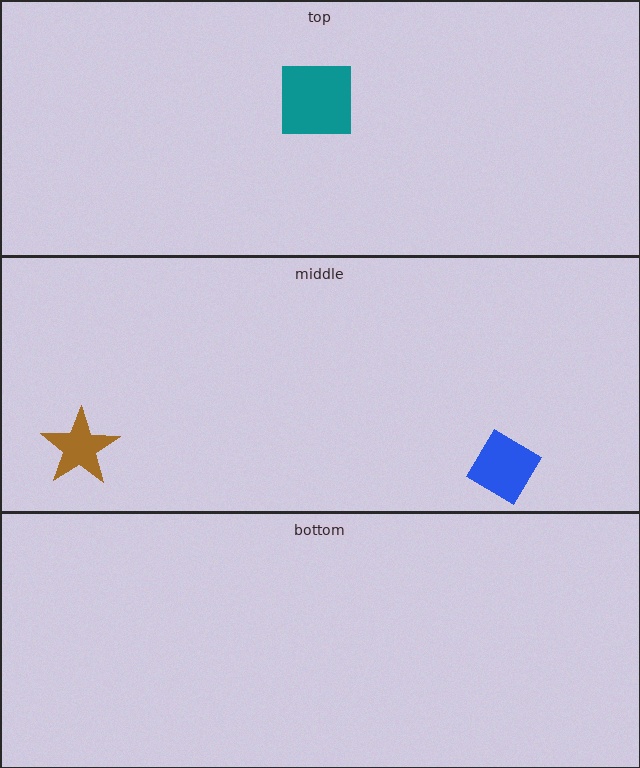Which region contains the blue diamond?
The middle region.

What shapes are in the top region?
The teal square.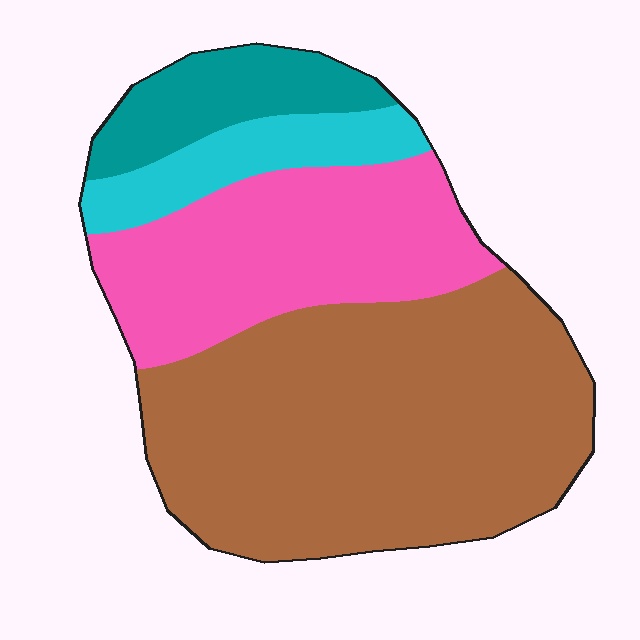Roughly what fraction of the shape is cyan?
Cyan takes up less than a quarter of the shape.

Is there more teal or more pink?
Pink.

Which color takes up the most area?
Brown, at roughly 50%.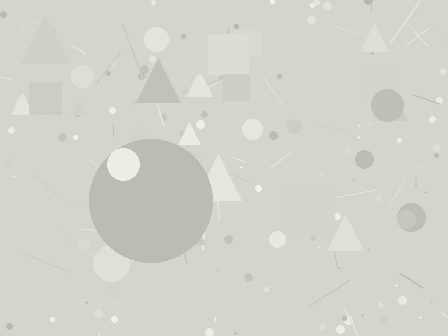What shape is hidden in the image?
A circle is hidden in the image.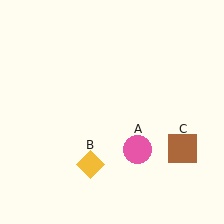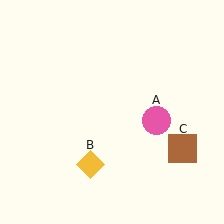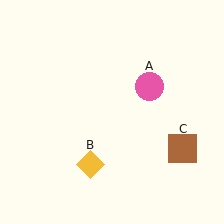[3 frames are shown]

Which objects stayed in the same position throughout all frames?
Yellow diamond (object B) and brown square (object C) remained stationary.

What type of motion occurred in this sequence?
The pink circle (object A) rotated counterclockwise around the center of the scene.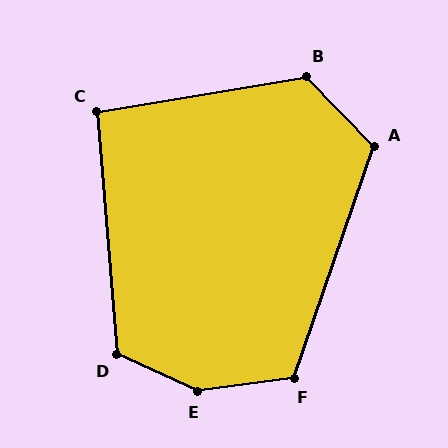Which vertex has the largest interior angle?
E, at approximately 148 degrees.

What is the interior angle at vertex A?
Approximately 117 degrees (obtuse).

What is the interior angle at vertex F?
Approximately 117 degrees (obtuse).